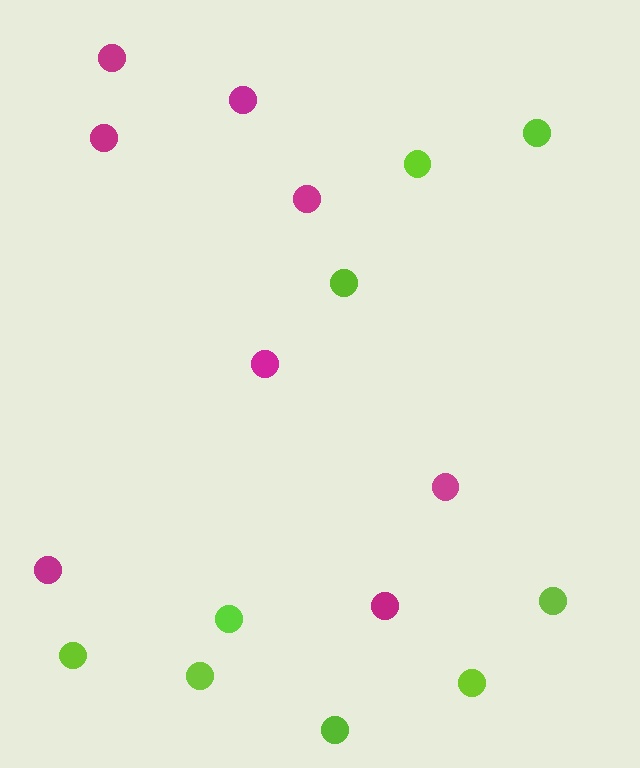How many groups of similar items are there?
There are 2 groups: one group of lime circles (9) and one group of magenta circles (8).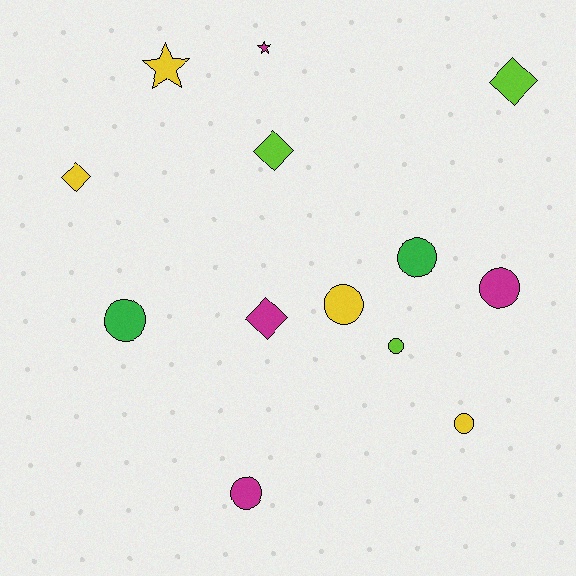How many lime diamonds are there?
There are 2 lime diamonds.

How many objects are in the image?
There are 13 objects.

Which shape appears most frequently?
Circle, with 7 objects.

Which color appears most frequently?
Yellow, with 4 objects.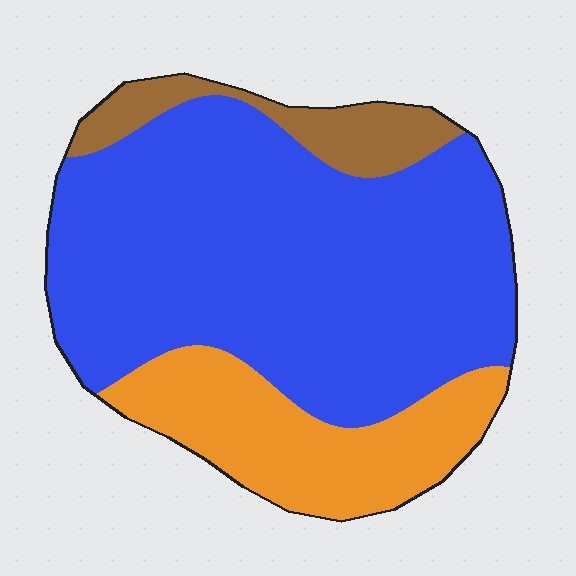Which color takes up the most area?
Blue, at roughly 70%.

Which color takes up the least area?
Brown, at roughly 10%.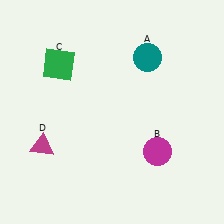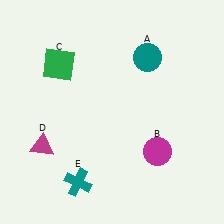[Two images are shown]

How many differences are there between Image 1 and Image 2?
There is 1 difference between the two images.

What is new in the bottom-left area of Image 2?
A teal cross (E) was added in the bottom-left area of Image 2.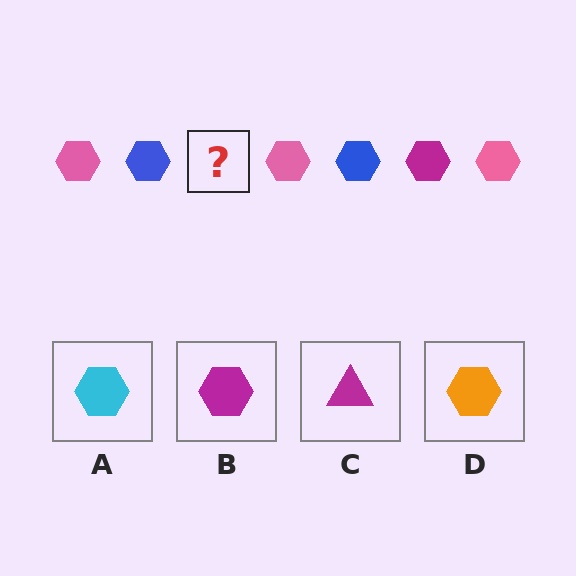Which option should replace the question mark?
Option B.